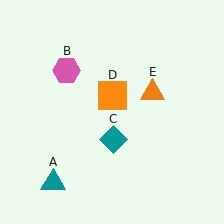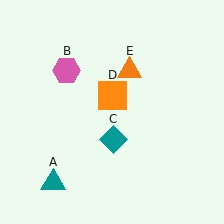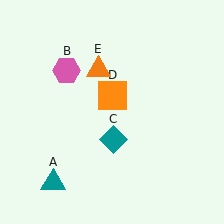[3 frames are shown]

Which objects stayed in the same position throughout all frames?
Teal triangle (object A) and pink hexagon (object B) and teal diamond (object C) and orange square (object D) remained stationary.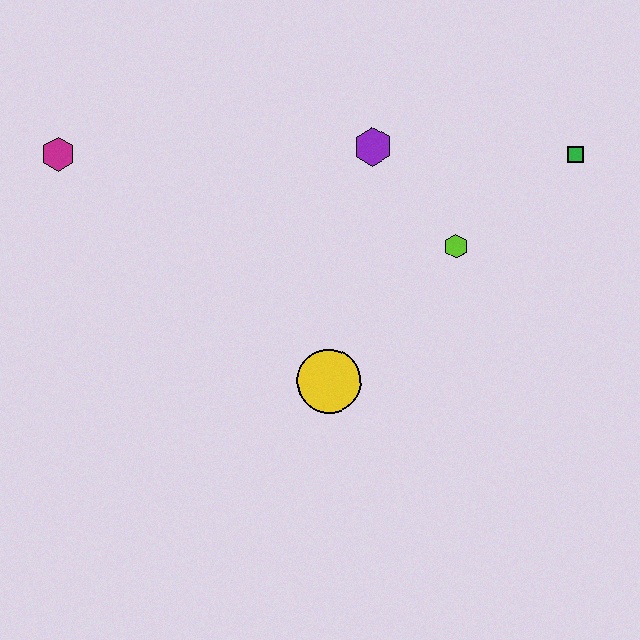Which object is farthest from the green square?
The magenta hexagon is farthest from the green square.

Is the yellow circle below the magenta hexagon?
Yes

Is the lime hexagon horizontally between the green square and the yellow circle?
Yes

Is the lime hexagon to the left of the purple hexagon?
No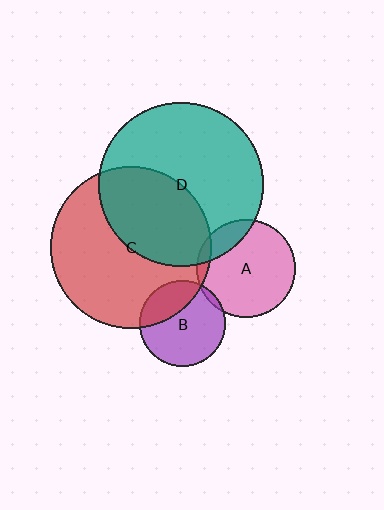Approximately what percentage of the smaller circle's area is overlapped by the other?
Approximately 40%.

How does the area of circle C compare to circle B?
Approximately 3.5 times.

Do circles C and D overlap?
Yes.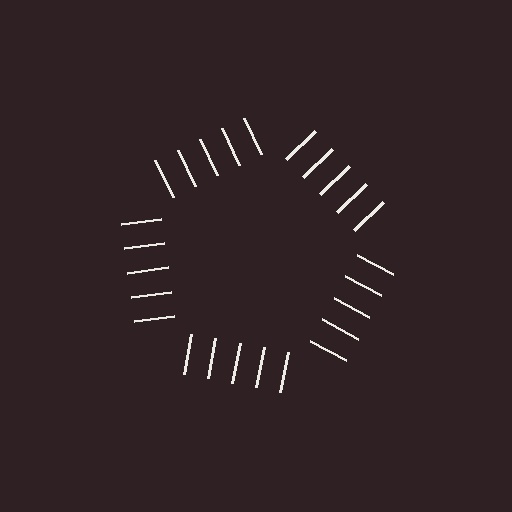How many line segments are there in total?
25 — 5 along each of the 5 edges.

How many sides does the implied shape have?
5 sides — the line-ends trace a pentagon.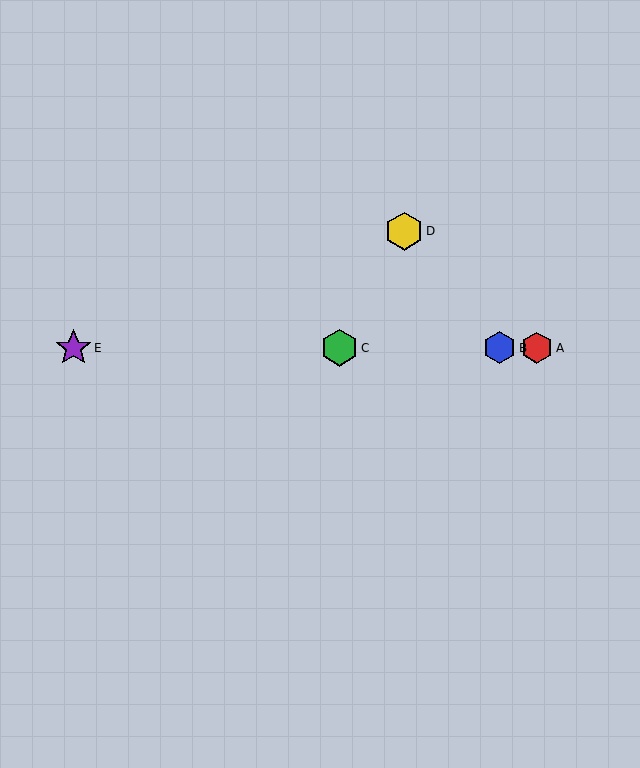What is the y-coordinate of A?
Object A is at y≈348.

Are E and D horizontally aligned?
No, E is at y≈348 and D is at y≈231.